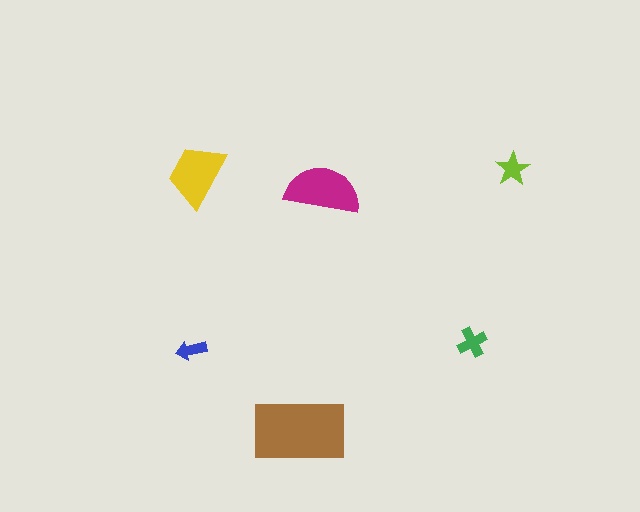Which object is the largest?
The brown rectangle.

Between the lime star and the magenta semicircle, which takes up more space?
The magenta semicircle.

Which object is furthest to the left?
The blue arrow is leftmost.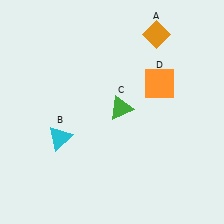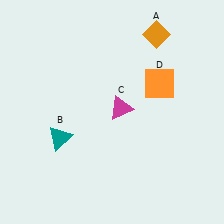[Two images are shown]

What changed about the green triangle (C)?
In Image 1, C is green. In Image 2, it changed to magenta.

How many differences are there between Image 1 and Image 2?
There are 2 differences between the two images.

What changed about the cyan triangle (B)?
In Image 1, B is cyan. In Image 2, it changed to teal.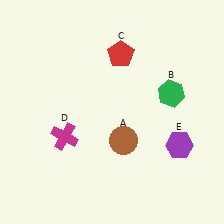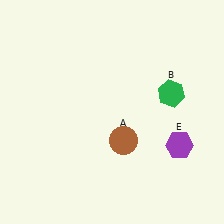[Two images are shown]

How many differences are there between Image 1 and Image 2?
There are 2 differences between the two images.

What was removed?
The red pentagon (C), the magenta cross (D) were removed in Image 2.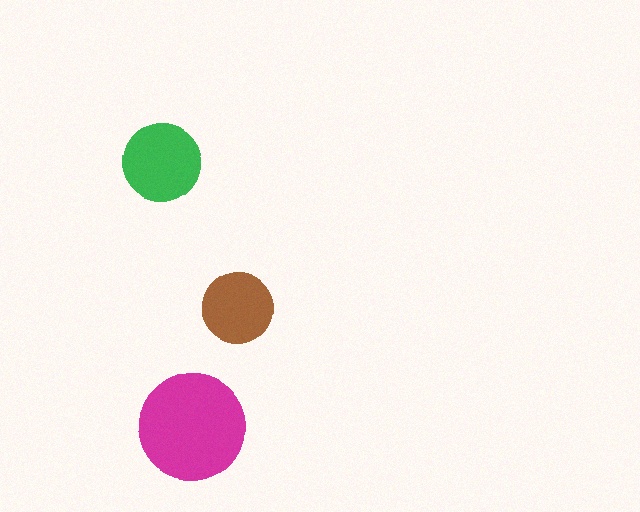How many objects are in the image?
There are 3 objects in the image.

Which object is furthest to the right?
The brown circle is rightmost.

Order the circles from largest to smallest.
the magenta one, the green one, the brown one.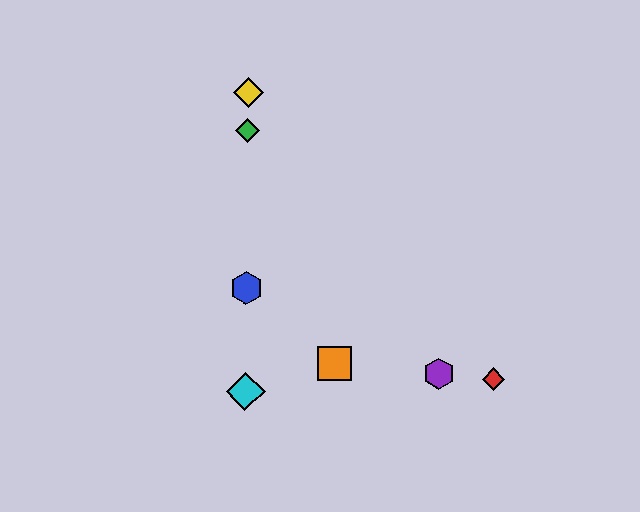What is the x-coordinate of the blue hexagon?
The blue hexagon is at x≈246.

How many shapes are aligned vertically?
4 shapes (the blue hexagon, the green diamond, the yellow diamond, the cyan diamond) are aligned vertically.